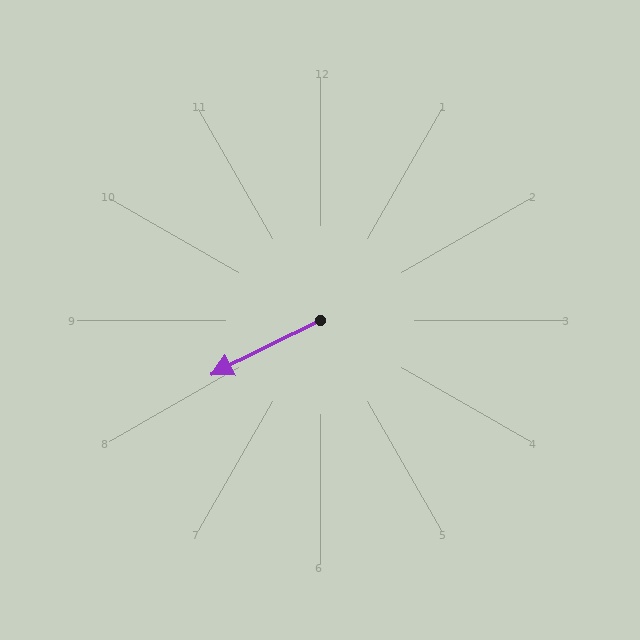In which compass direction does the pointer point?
Southwest.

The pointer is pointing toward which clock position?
Roughly 8 o'clock.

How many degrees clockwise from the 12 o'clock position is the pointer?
Approximately 243 degrees.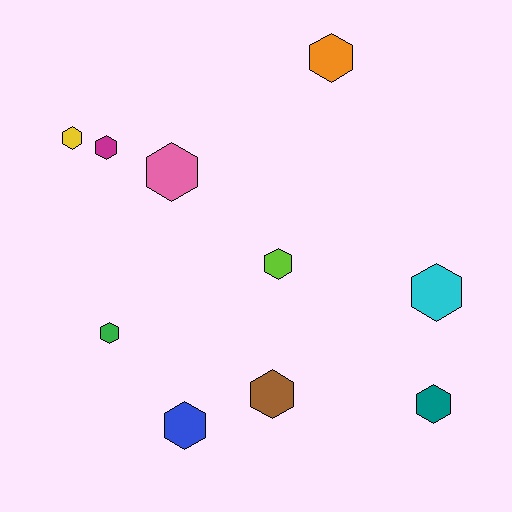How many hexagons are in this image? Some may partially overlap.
There are 10 hexagons.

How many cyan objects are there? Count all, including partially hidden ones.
There is 1 cyan object.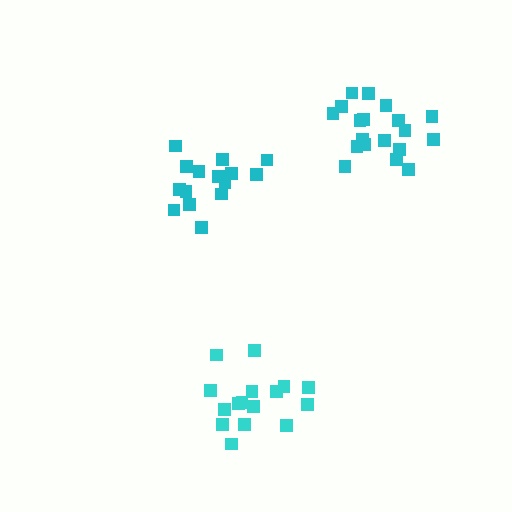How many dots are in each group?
Group 1: 15 dots, Group 2: 19 dots, Group 3: 16 dots (50 total).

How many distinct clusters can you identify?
There are 3 distinct clusters.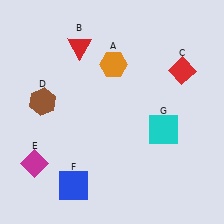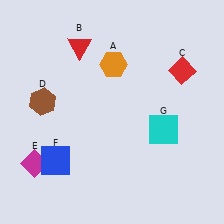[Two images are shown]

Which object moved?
The blue square (F) moved up.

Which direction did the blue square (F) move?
The blue square (F) moved up.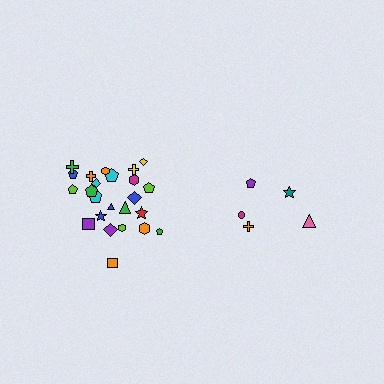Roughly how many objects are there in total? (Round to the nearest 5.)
Roughly 30 objects in total.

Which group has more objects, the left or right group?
The left group.